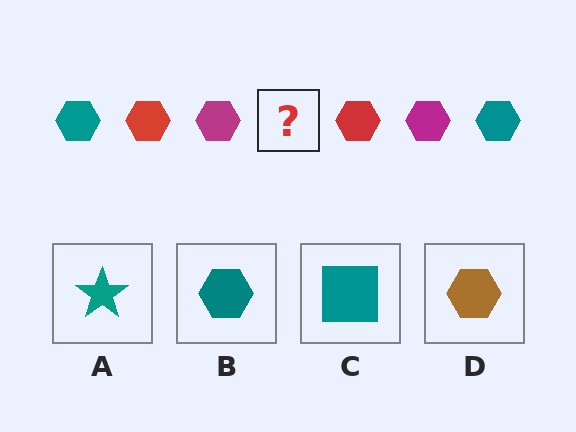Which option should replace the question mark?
Option B.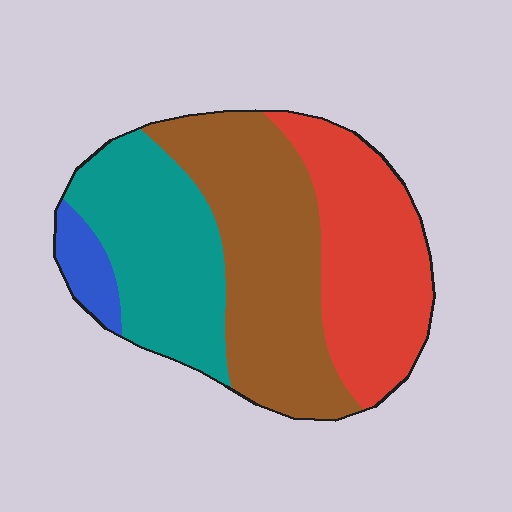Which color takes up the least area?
Blue, at roughly 5%.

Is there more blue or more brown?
Brown.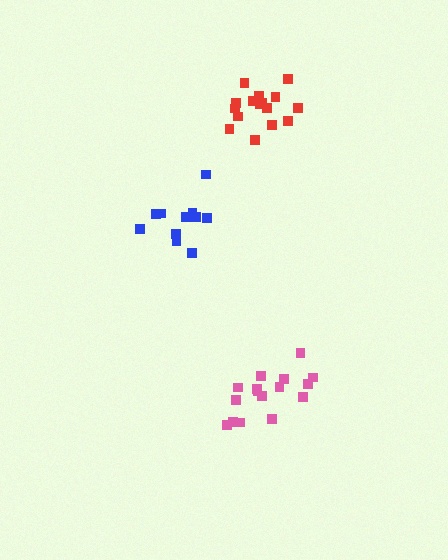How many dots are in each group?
Group 1: 16 dots, Group 2: 11 dots, Group 3: 16 dots (43 total).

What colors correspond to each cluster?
The clusters are colored: pink, blue, red.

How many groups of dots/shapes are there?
There are 3 groups.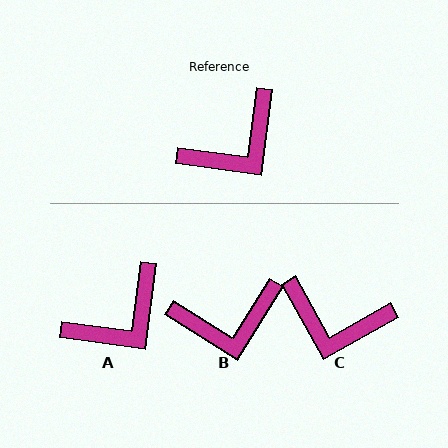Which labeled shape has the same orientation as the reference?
A.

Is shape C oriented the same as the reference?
No, it is off by about 53 degrees.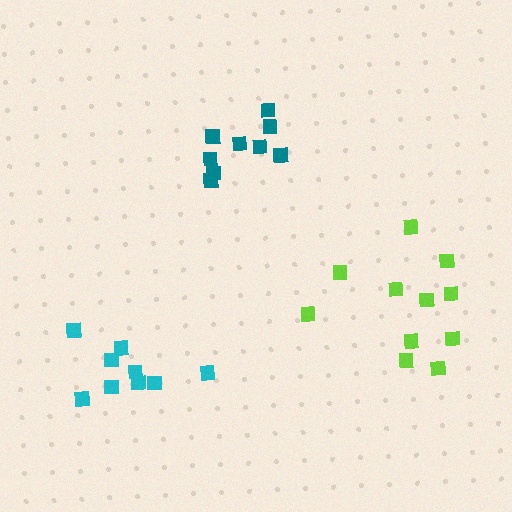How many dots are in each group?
Group 1: 9 dots, Group 2: 9 dots, Group 3: 11 dots (29 total).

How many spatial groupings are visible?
There are 3 spatial groupings.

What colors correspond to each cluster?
The clusters are colored: teal, cyan, lime.